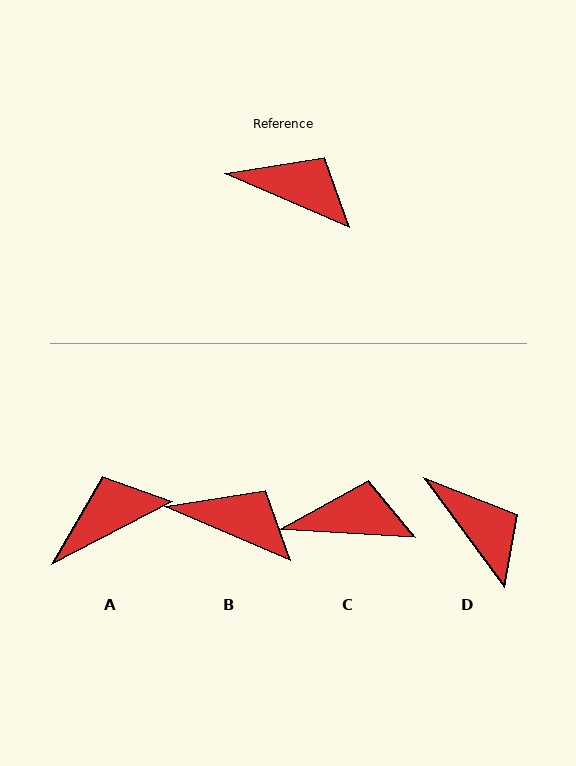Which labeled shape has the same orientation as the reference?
B.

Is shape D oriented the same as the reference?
No, it is off by about 30 degrees.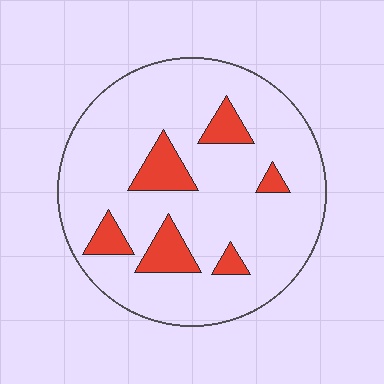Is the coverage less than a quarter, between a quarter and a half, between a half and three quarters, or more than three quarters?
Less than a quarter.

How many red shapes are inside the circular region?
6.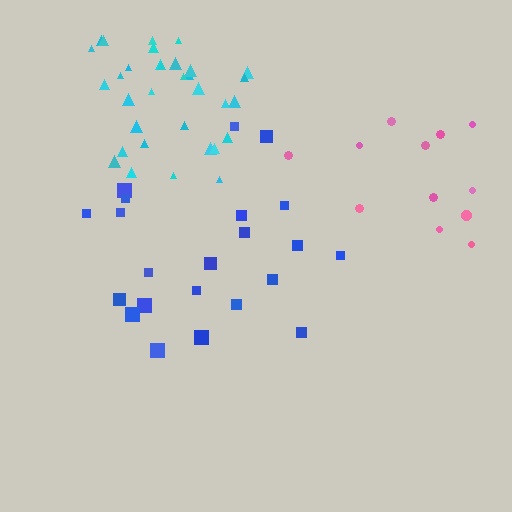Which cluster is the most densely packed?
Cyan.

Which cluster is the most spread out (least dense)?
Pink.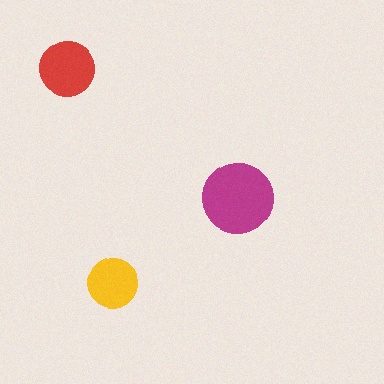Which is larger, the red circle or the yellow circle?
The red one.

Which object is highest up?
The red circle is topmost.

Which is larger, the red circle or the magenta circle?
The magenta one.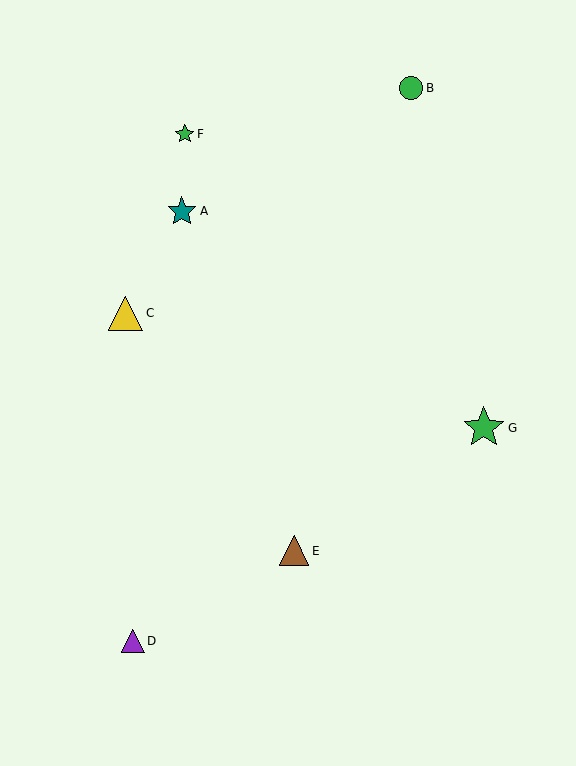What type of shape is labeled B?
Shape B is a green circle.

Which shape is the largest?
The green star (labeled G) is the largest.